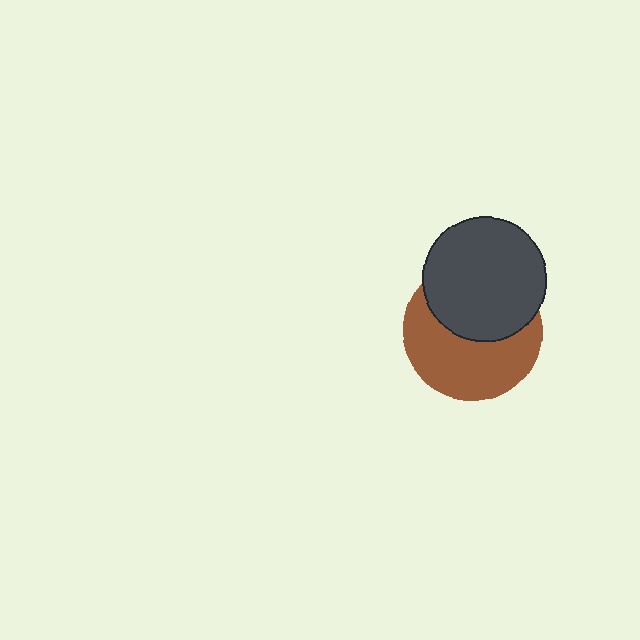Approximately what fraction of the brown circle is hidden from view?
Roughly 45% of the brown circle is hidden behind the dark gray circle.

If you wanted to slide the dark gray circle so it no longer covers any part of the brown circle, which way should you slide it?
Slide it up — that is the most direct way to separate the two shapes.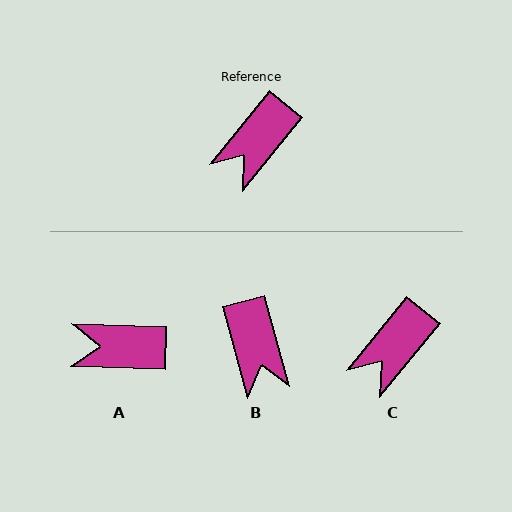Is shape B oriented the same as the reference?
No, it is off by about 54 degrees.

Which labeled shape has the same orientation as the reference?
C.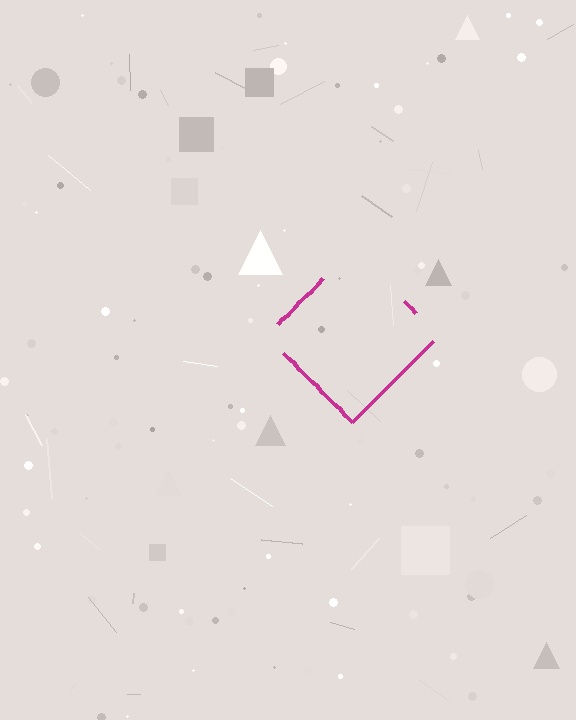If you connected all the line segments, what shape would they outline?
They would outline a diamond.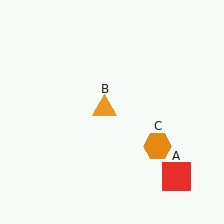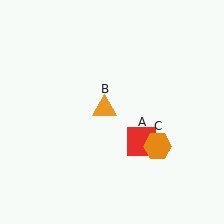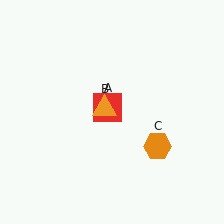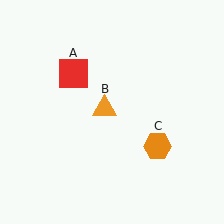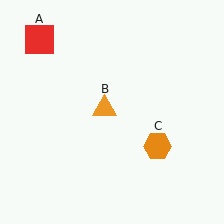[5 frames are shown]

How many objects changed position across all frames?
1 object changed position: red square (object A).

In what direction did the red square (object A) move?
The red square (object A) moved up and to the left.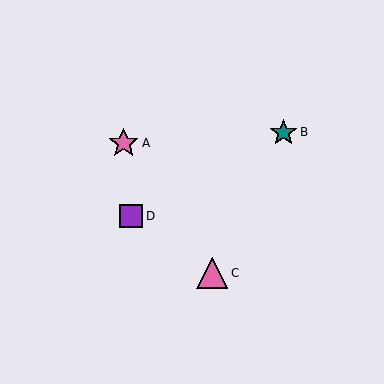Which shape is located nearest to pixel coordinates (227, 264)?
The pink triangle (labeled C) at (212, 273) is nearest to that location.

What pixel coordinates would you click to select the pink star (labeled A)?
Click at (124, 143) to select the pink star A.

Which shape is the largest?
The pink triangle (labeled C) is the largest.